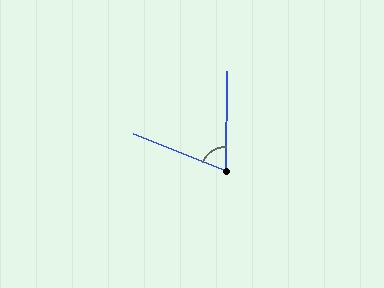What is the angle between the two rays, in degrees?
Approximately 69 degrees.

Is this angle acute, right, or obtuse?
It is acute.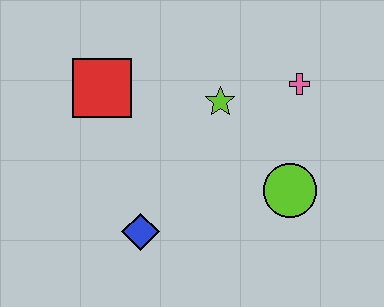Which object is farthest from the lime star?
The blue diamond is farthest from the lime star.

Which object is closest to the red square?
The lime star is closest to the red square.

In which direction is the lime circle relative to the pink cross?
The lime circle is below the pink cross.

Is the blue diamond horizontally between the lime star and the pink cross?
No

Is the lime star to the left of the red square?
No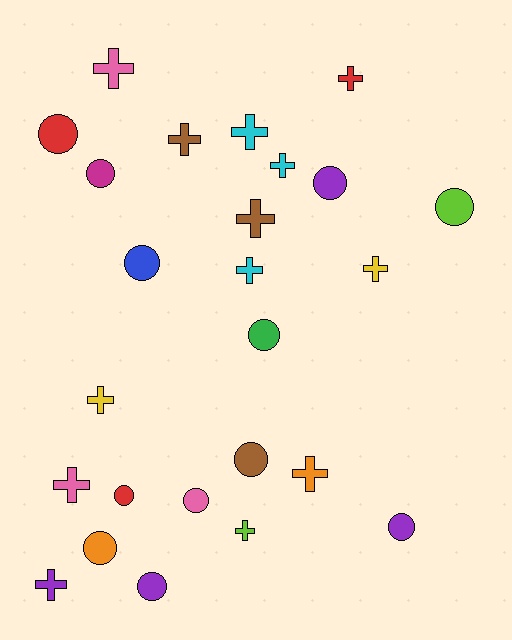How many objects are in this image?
There are 25 objects.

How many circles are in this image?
There are 12 circles.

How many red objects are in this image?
There are 3 red objects.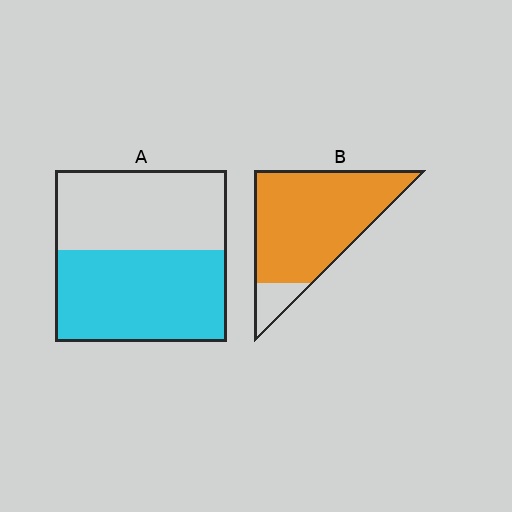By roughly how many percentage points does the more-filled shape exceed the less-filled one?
By roughly 35 percentage points (B over A).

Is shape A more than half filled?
Roughly half.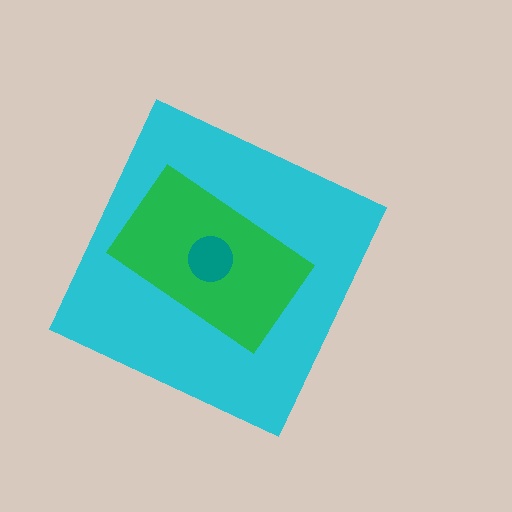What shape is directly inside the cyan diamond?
The green rectangle.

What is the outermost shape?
The cyan diamond.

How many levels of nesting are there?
3.